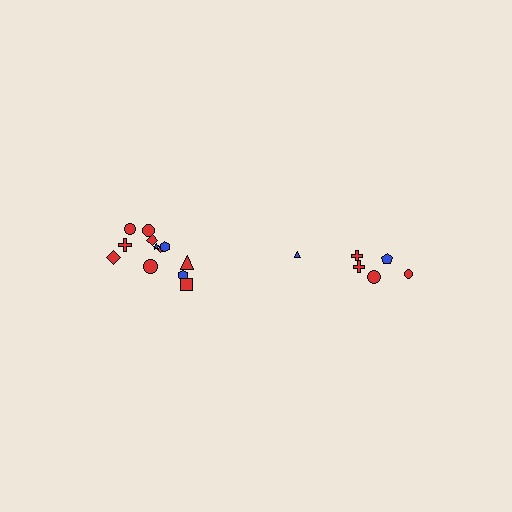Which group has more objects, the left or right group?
The left group.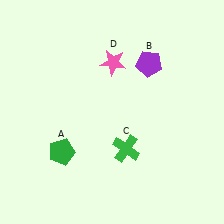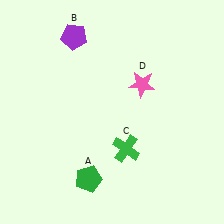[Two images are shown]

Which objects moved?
The objects that moved are: the green pentagon (A), the purple pentagon (B), the pink star (D).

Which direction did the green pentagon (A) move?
The green pentagon (A) moved down.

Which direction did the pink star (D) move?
The pink star (D) moved right.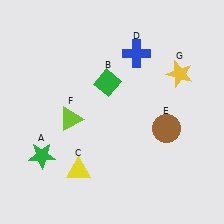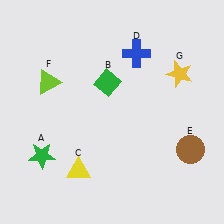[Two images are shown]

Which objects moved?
The objects that moved are: the brown circle (E), the lime triangle (F).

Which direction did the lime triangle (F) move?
The lime triangle (F) moved up.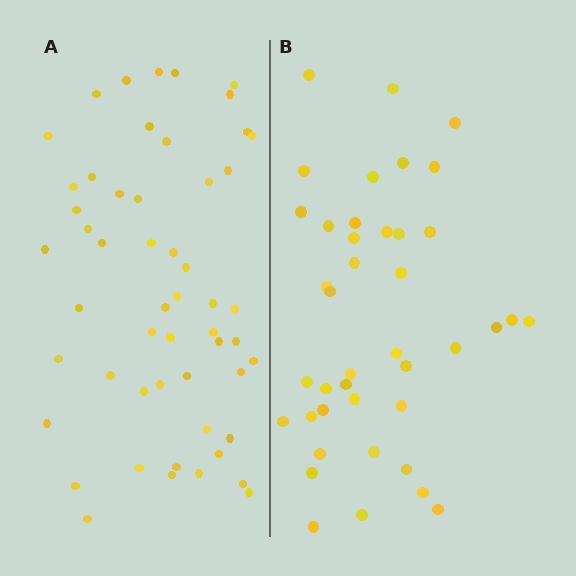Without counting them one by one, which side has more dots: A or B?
Region A (the left region) has more dots.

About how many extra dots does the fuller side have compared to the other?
Region A has roughly 12 or so more dots than region B.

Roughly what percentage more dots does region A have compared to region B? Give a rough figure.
About 30% more.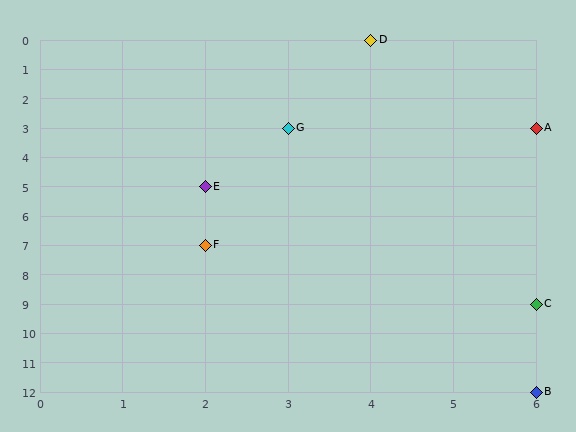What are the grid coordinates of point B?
Point B is at grid coordinates (6, 12).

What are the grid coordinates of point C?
Point C is at grid coordinates (6, 9).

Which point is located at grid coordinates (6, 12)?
Point B is at (6, 12).